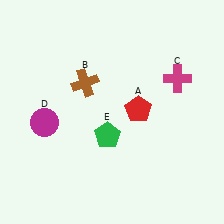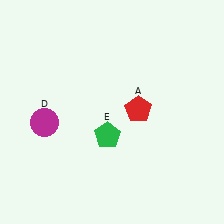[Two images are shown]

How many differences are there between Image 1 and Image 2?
There are 2 differences between the two images.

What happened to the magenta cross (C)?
The magenta cross (C) was removed in Image 2. It was in the top-right area of Image 1.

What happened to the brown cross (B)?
The brown cross (B) was removed in Image 2. It was in the top-left area of Image 1.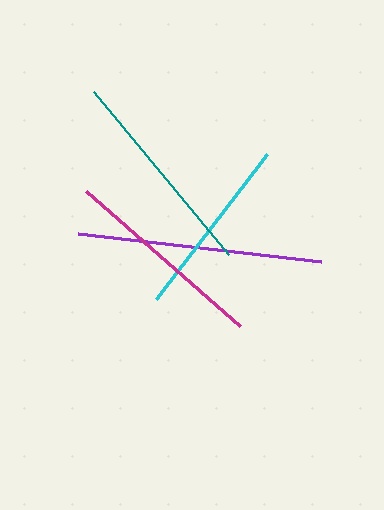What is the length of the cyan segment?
The cyan segment is approximately 183 pixels long.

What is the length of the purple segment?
The purple segment is approximately 245 pixels long.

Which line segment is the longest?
The purple line is the longest at approximately 245 pixels.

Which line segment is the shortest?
The cyan line is the shortest at approximately 183 pixels.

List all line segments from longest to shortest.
From longest to shortest: purple, teal, magenta, cyan.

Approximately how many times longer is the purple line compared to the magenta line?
The purple line is approximately 1.2 times the length of the magenta line.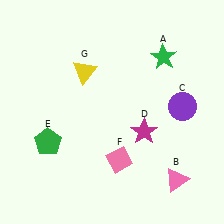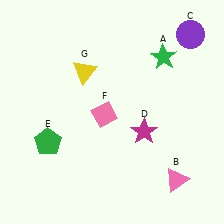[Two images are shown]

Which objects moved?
The objects that moved are: the purple circle (C), the pink diamond (F).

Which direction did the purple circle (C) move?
The purple circle (C) moved up.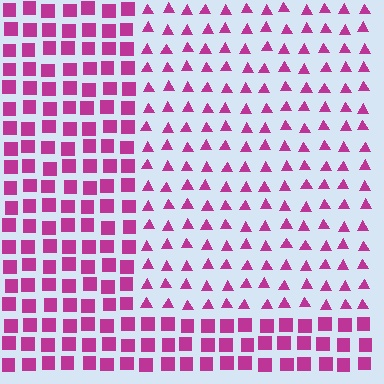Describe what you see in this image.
The image is filled with small magenta elements arranged in a uniform grid. A rectangle-shaped region contains triangles, while the surrounding area contains squares. The boundary is defined purely by the change in element shape.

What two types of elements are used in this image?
The image uses triangles inside the rectangle region and squares outside it.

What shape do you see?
I see a rectangle.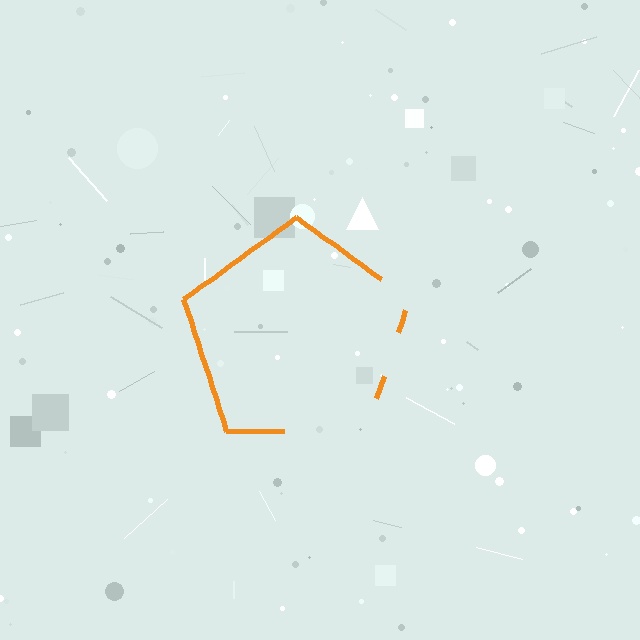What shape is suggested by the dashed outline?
The dashed outline suggests a pentagon.